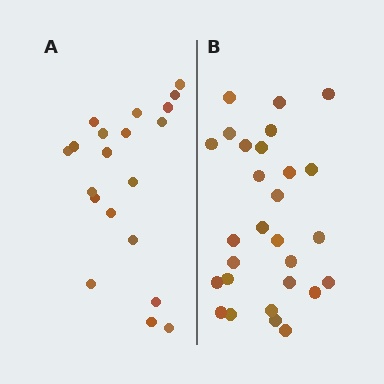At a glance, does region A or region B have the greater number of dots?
Region B (the right region) has more dots.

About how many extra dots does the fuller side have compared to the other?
Region B has roughly 8 or so more dots than region A.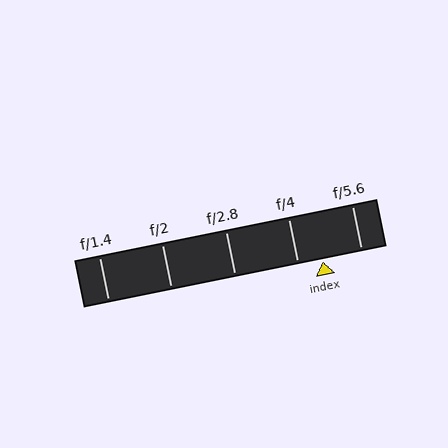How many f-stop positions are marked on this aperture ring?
There are 5 f-stop positions marked.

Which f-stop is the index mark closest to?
The index mark is closest to f/4.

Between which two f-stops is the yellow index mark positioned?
The index mark is between f/4 and f/5.6.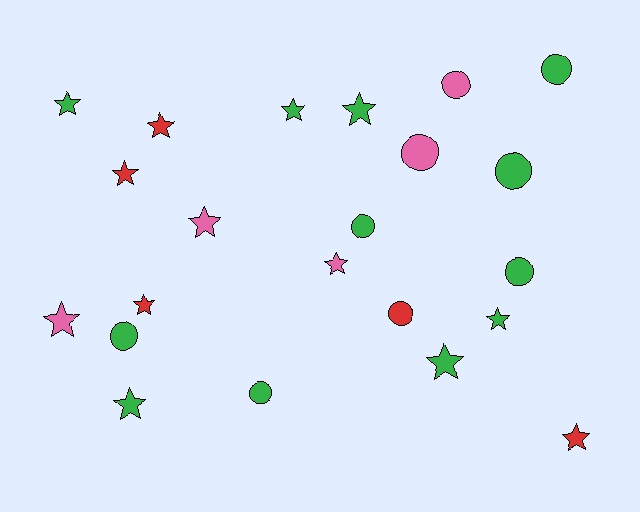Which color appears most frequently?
Green, with 12 objects.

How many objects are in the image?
There are 22 objects.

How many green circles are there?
There are 6 green circles.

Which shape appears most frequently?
Star, with 13 objects.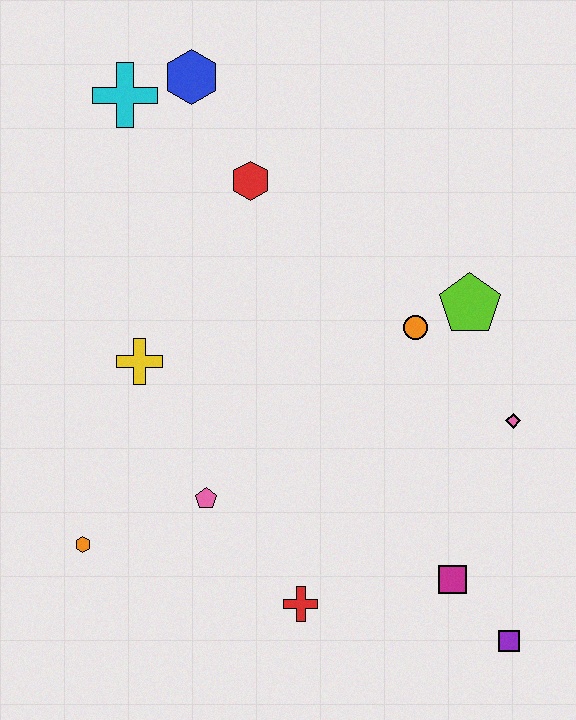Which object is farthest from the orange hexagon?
The blue hexagon is farthest from the orange hexagon.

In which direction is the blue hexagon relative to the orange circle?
The blue hexagon is above the orange circle.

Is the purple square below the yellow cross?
Yes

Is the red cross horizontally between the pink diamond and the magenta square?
No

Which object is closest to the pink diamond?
The lime pentagon is closest to the pink diamond.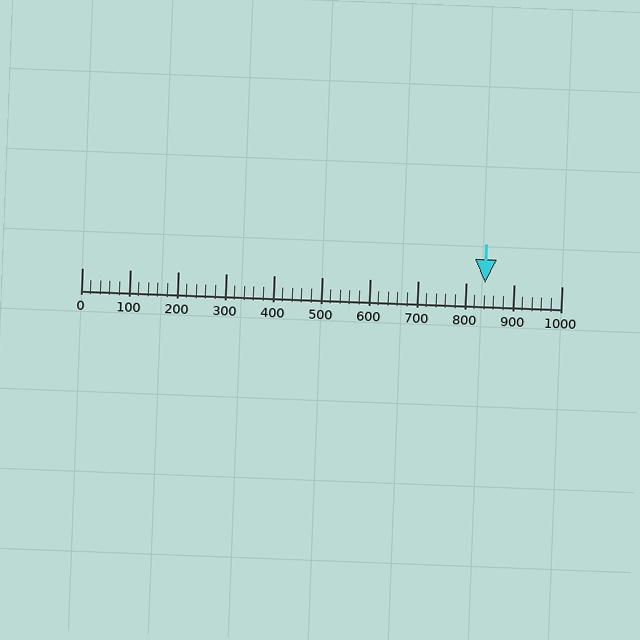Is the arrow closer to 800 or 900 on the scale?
The arrow is closer to 800.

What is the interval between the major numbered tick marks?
The major tick marks are spaced 100 units apart.